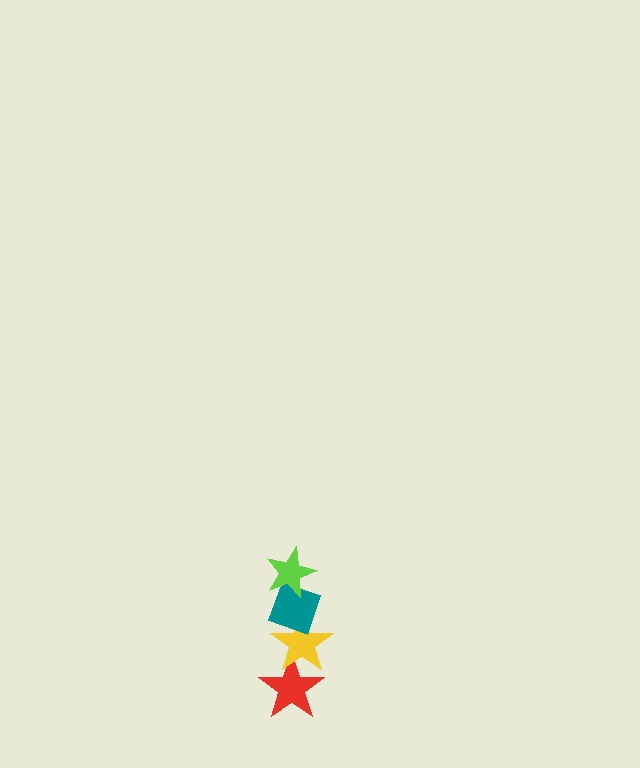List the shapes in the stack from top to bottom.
From top to bottom: the lime star, the teal diamond, the yellow star, the red star.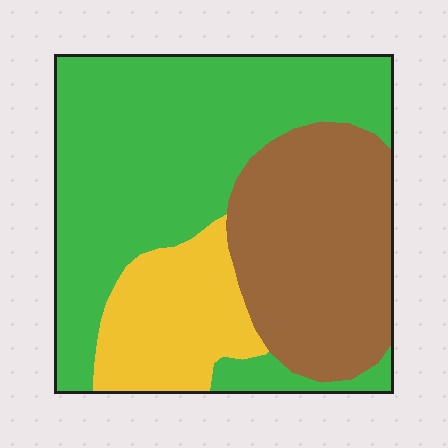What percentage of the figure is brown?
Brown covers around 30% of the figure.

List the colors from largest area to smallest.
From largest to smallest: green, brown, yellow.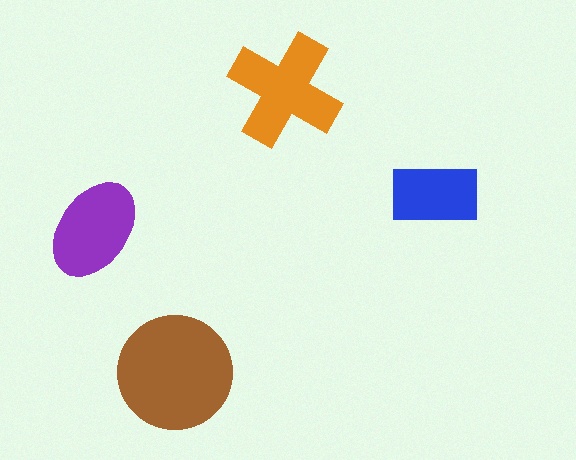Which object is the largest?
The brown circle.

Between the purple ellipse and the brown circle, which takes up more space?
The brown circle.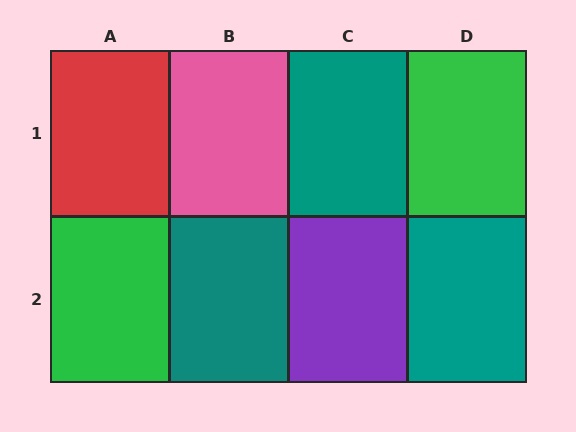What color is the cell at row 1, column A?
Red.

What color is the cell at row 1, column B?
Pink.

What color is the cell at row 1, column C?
Teal.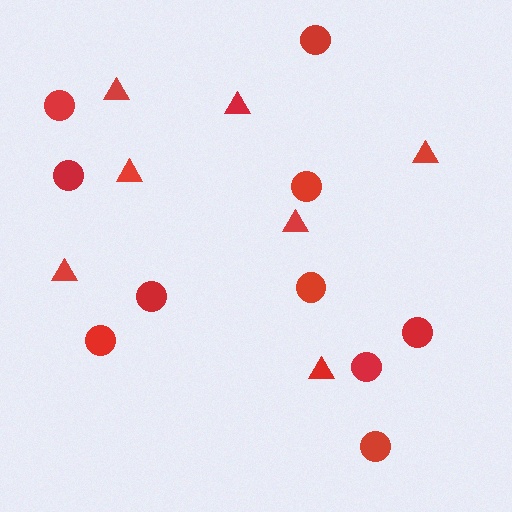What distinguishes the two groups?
There are 2 groups: one group of triangles (7) and one group of circles (10).